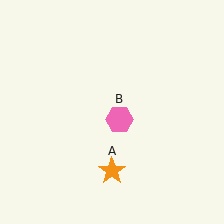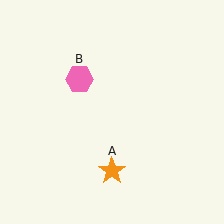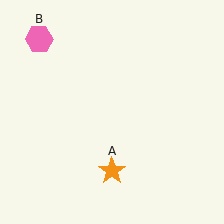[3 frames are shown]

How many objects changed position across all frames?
1 object changed position: pink hexagon (object B).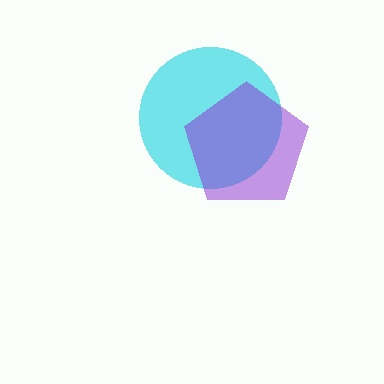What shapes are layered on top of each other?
The layered shapes are: a cyan circle, a purple pentagon.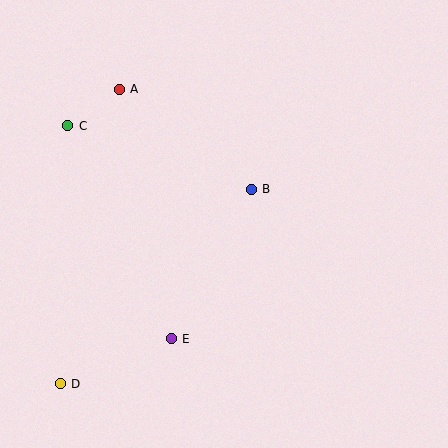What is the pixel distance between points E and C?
The distance between E and C is 237 pixels.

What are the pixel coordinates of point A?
Point A is at (119, 89).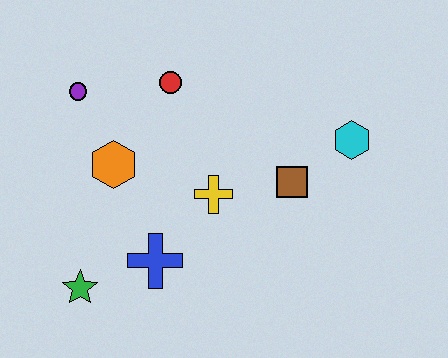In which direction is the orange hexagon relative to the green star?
The orange hexagon is above the green star.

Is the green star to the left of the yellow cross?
Yes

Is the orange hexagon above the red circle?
No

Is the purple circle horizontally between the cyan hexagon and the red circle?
No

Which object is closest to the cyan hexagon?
The brown square is closest to the cyan hexagon.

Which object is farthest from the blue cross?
The cyan hexagon is farthest from the blue cross.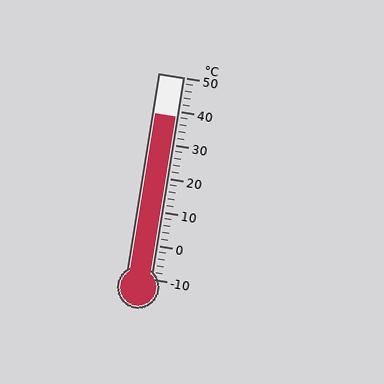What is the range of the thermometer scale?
The thermometer scale ranges from -10°C to 50°C.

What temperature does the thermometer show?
The thermometer shows approximately 38°C.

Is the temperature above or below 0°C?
The temperature is above 0°C.